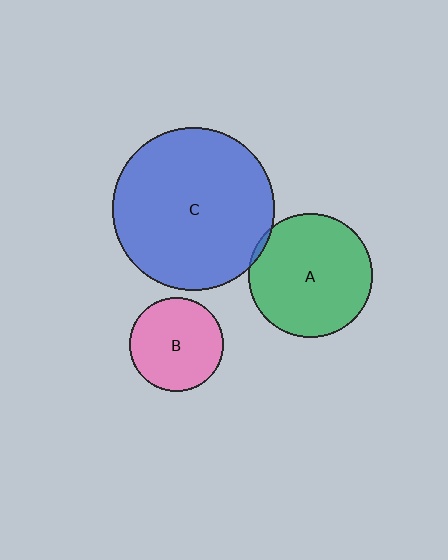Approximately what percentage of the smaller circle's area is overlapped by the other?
Approximately 5%.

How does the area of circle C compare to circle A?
Approximately 1.7 times.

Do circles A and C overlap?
Yes.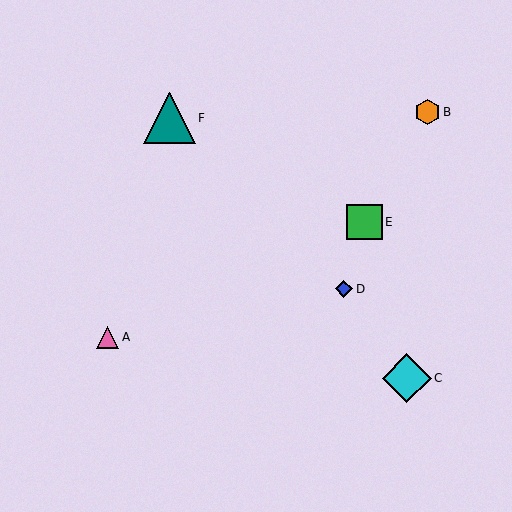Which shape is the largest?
The teal triangle (labeled F) is the largest.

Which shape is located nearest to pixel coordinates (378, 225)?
The green square (labeled E) at (364, 222) is nearest to that location.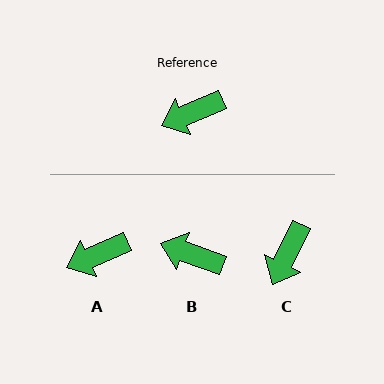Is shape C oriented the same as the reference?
No, it is off by about 41 degrees.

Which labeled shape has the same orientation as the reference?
A.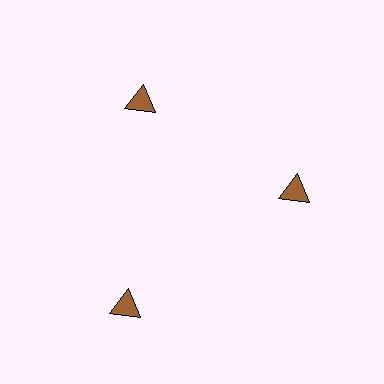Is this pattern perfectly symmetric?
No. The 3 brown triangles are arranged in a ring, but one element near the 7 o'clock position is pushed outward from the center, breaking the 3-fold rotational symmetry.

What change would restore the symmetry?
The symmetry would be restored by moving it inward, back onto the ring so that all 3 triangles sit at equal angles and equal distance from the center.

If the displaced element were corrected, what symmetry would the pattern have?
It would have 3-fold rotational symmetry — the pattern would map onto itself every 120 degrees.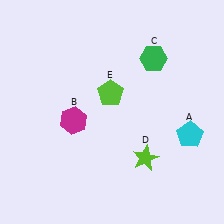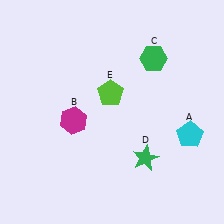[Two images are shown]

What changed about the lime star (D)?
In Image 1, D is lime. In Image 2, it changed to green.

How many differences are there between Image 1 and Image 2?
There is 1 difference between the two images.